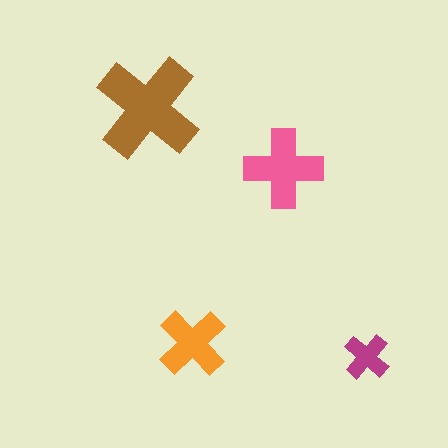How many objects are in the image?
There are 4 objects in the image.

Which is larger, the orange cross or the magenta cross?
The orange one.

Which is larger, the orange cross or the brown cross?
The brown one.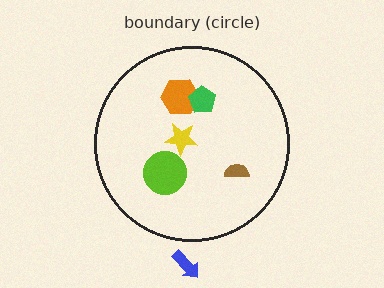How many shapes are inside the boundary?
5 inside, 1 outside.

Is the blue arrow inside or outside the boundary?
Outside.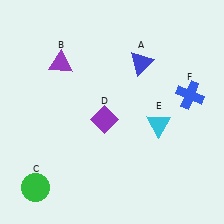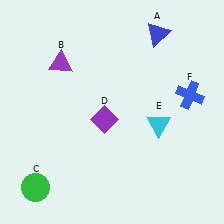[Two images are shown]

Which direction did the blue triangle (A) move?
The blue triangle (A) moved up.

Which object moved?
The blue triangle (A) moved up.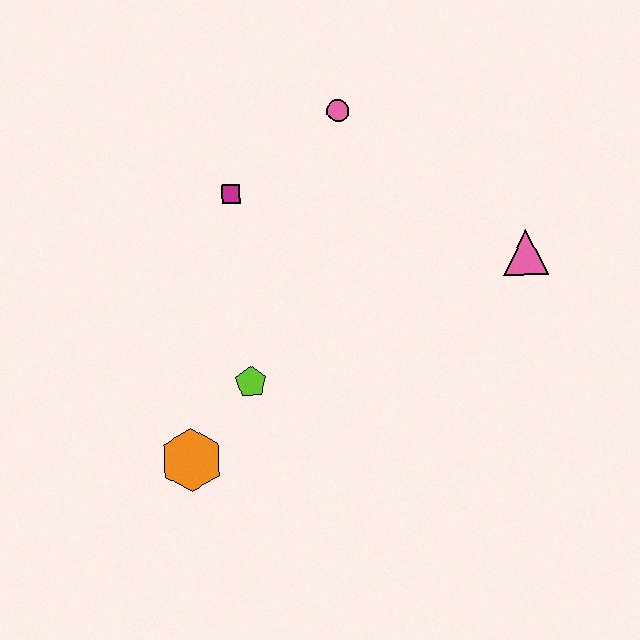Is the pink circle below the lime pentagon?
No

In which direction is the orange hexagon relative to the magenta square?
The orange hexagon is below the magenta square.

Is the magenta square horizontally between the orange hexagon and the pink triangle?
Yes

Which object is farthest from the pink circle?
The orange hexagon is farthest from the pink circle.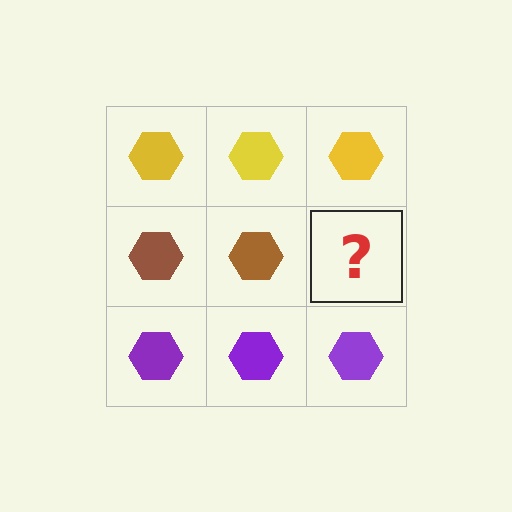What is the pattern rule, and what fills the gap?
The rule is that each row has a consistent color. The gap should be filled with a brown hexagon.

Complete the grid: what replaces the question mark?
The question mark should be replaced with a brown hexagon.